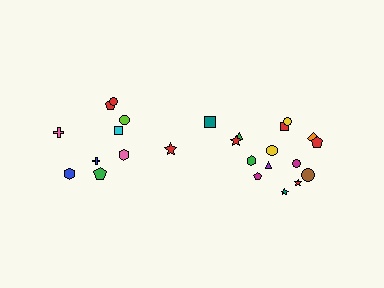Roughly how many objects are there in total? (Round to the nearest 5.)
Roughly 25 objects in total.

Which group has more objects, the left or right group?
The right group.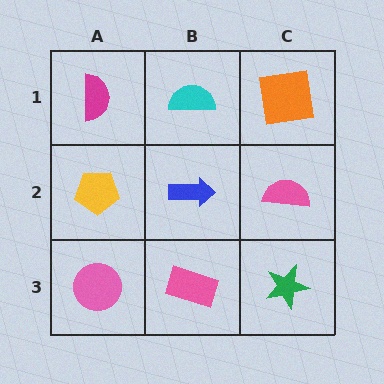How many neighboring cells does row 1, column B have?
3.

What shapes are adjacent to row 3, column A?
A yellow pentagon (row 2, column A), a pink rectangle (row 3, column B).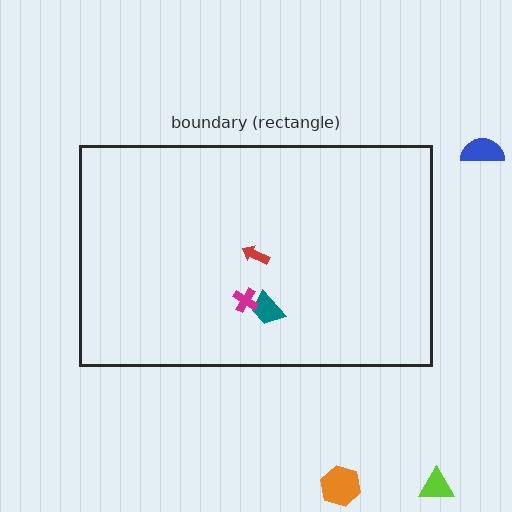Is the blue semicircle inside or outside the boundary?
Outside.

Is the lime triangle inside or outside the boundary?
Outside.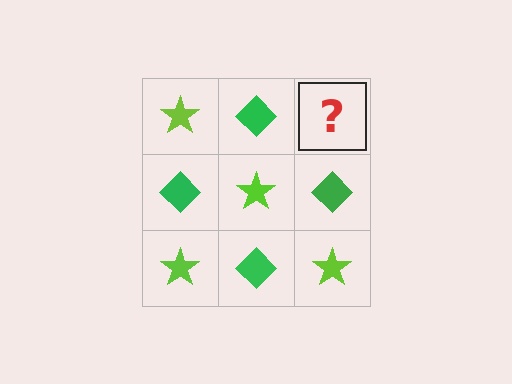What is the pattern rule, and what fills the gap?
The rule is that it alternates lime star and green diamond in a checkerboard pattern. The gap should be filled with a lime star.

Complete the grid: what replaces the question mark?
The question mark should be replaced with a lime star.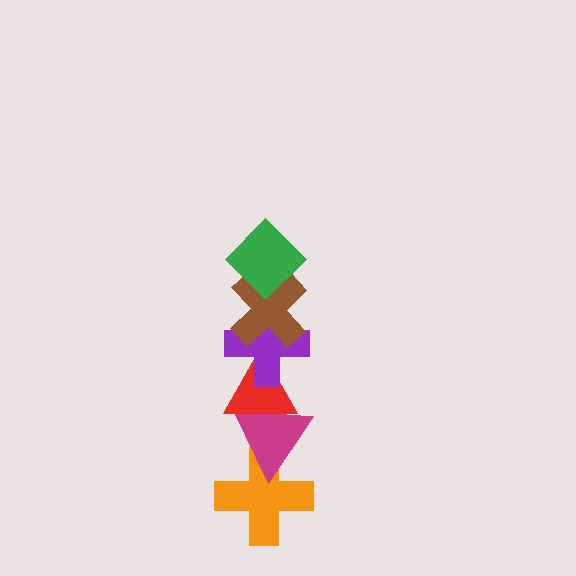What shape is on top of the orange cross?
The magenta triangle is on top of the orange cross.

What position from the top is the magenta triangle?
The magenta triangle is 5th from the top.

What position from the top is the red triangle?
The red triangle is 4th from the top.